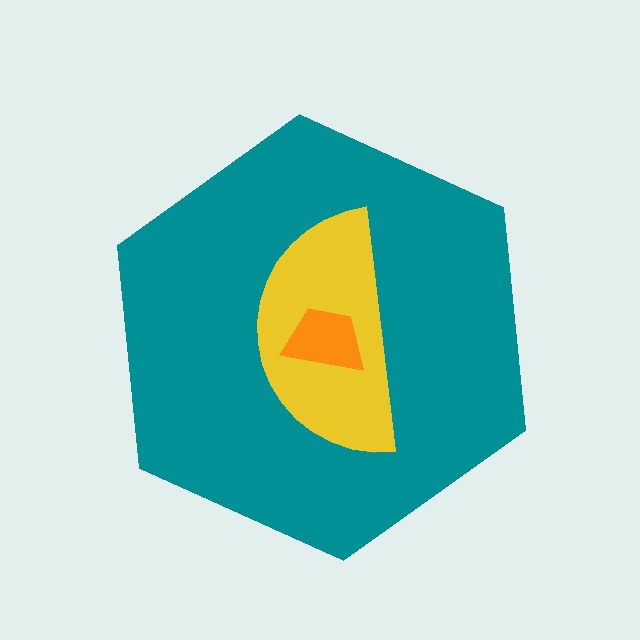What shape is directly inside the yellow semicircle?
The orange trapezoid.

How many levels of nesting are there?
3.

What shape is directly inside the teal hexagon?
The yellow semicircle.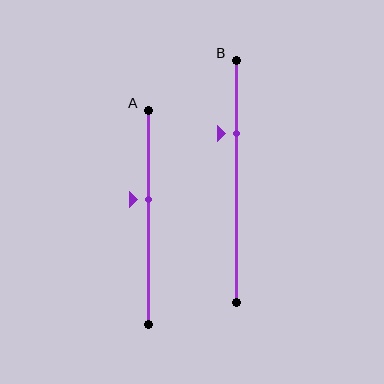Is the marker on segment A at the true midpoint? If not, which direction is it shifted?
No, the marker on segment A is shifted upward by about 8% of the segment length.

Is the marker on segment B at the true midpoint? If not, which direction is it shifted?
No, the marker on segment B is shifted upward by about 20% of the segment length.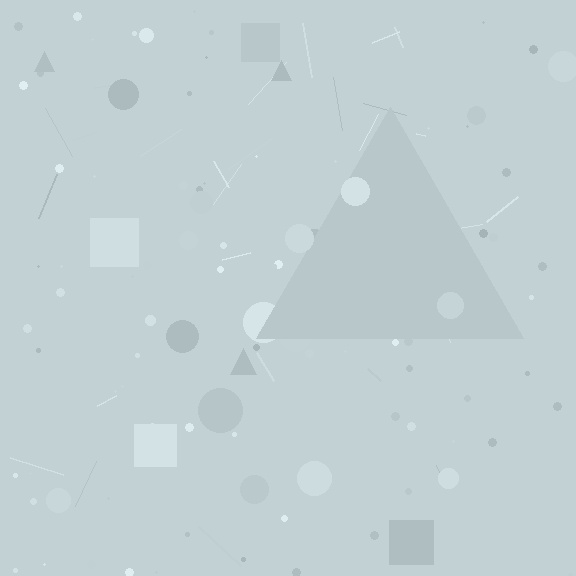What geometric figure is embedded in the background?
A triangle is embedded in the background.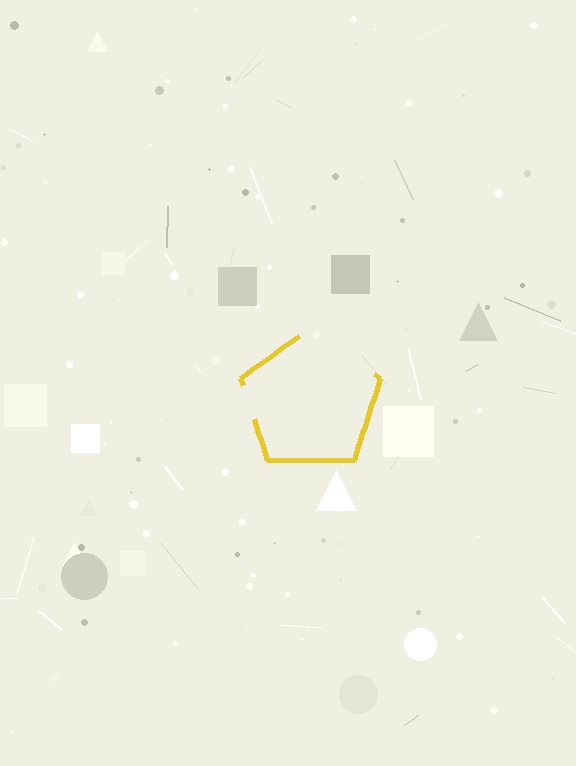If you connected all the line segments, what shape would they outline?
They would outline a pentagon.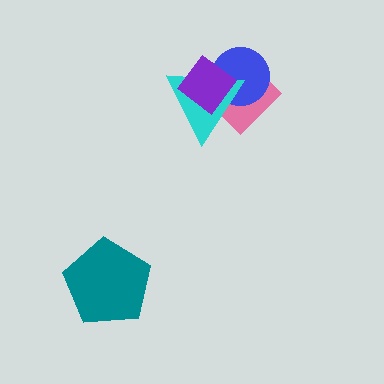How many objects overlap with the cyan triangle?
3 objects overlap with the cyan triangle.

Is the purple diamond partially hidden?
No, no other shape covers it.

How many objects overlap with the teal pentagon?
0 objects overlap with the teal pentagon.